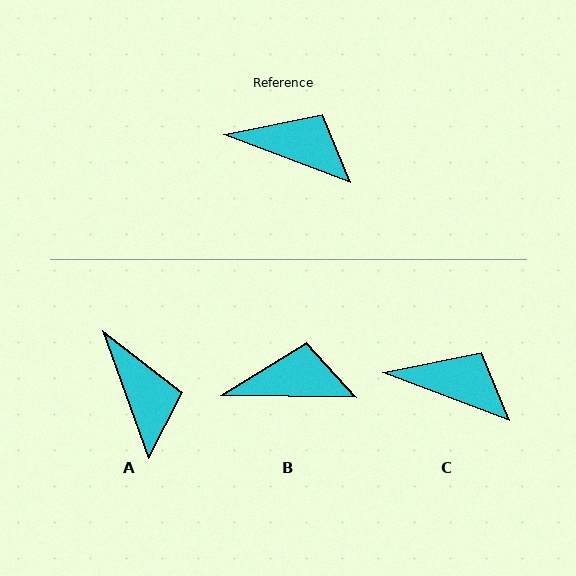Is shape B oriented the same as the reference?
No, it is off by about 20 degrees.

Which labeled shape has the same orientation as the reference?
C.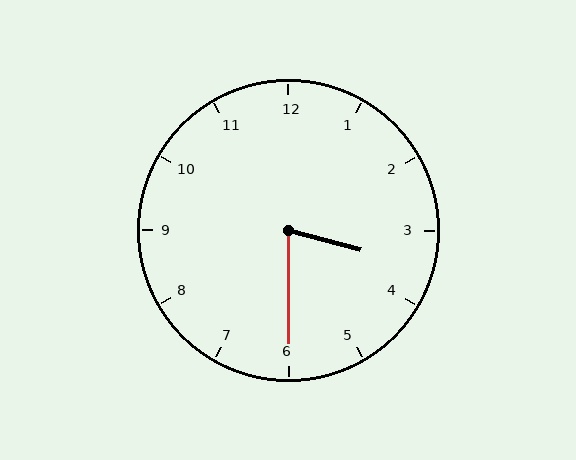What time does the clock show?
3:30.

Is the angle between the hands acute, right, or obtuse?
It is acute.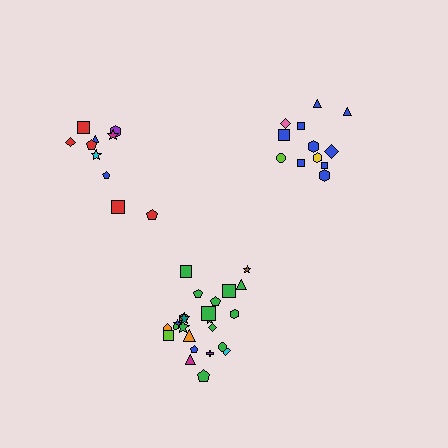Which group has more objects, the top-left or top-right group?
The top-right group.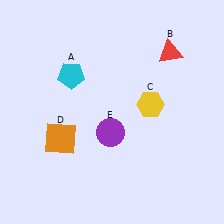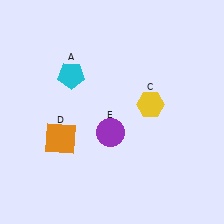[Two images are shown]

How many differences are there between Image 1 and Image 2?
There is 1 difference between the two images.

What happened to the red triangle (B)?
The red triangle (B) was removed in Image 2. It was in the top-right area of Image 1.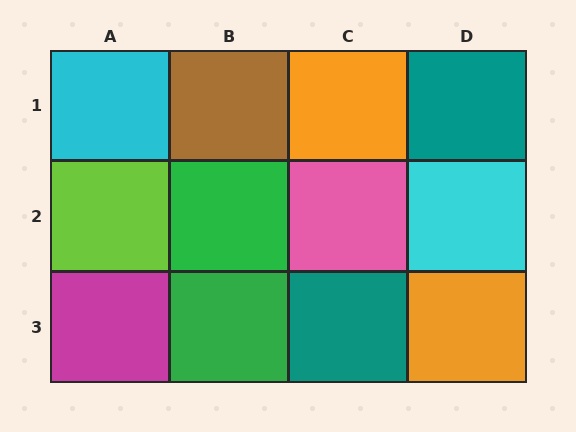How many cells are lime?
1 cell is lime.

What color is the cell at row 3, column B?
Green.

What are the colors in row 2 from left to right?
Lime, green, pink, cyan.